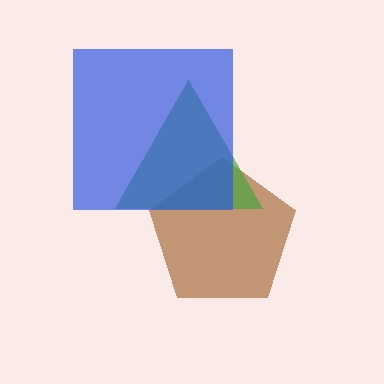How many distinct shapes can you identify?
There are 3 distinct shapes: a brown pentagon, a green triangle, a blue square.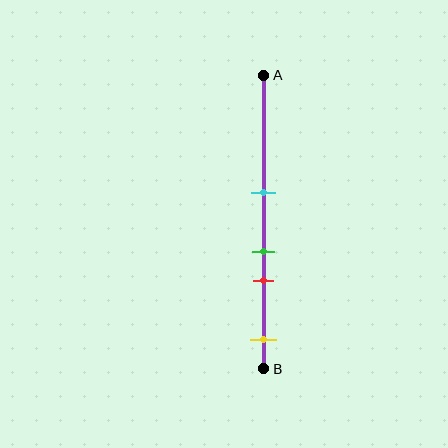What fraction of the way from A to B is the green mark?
The green mark is approximately 60% (0.6) of the way from A to B.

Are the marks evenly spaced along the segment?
No, the marks are not evenly spaced.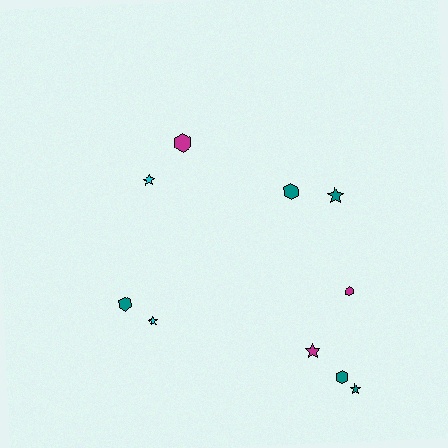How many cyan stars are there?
There are 2 cyan stars.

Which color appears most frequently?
Teal, with 5 objects.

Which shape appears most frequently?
Hexagon, with 5 objects.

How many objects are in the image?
There are 10 objects.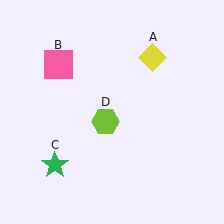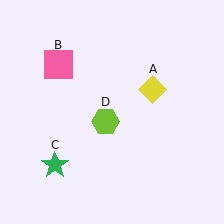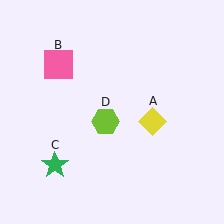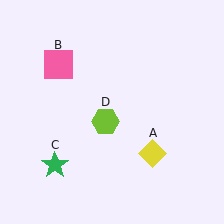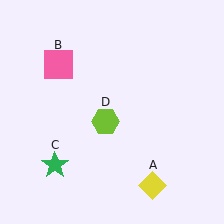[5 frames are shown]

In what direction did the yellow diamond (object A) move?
The yellow diamond (object A) moved down.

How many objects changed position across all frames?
1 object changed position: yellow diamond (object A).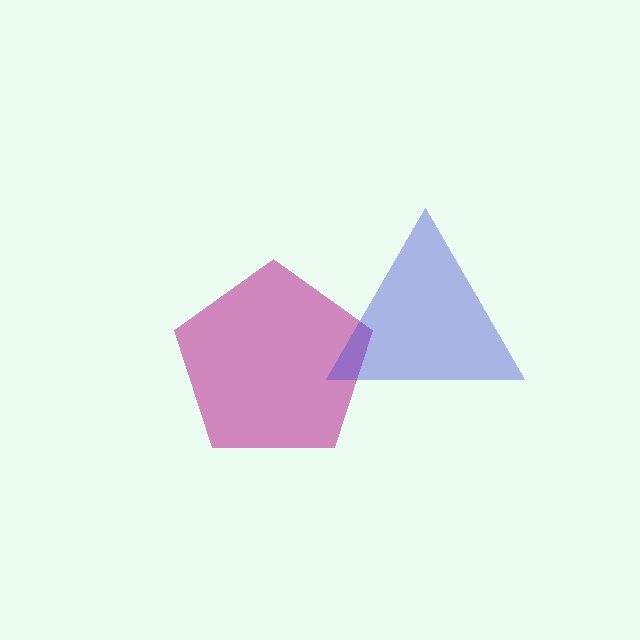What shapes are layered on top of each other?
The layered shapes are: a magenta pentagon, a blue triangle.